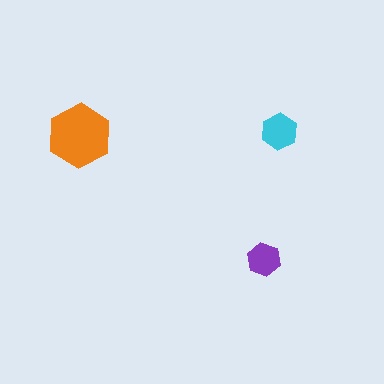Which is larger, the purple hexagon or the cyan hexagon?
The cyan one.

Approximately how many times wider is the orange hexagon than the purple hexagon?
About 2 times wider.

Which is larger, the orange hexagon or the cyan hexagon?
The orange one.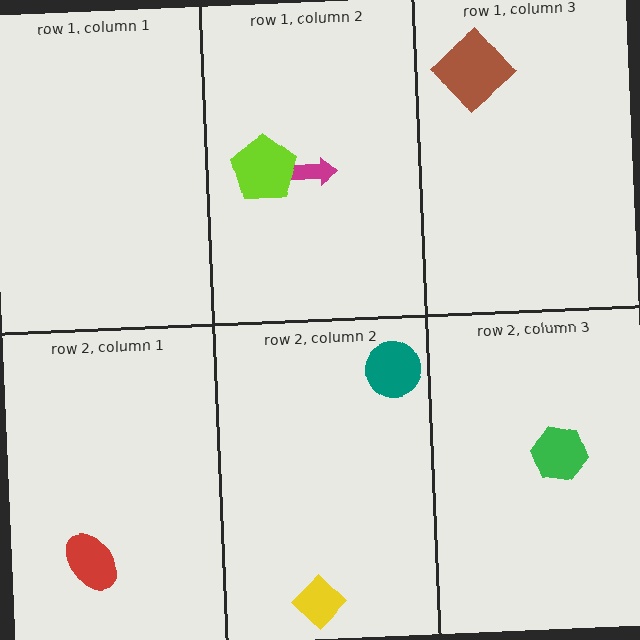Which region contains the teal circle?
The row 2, column 2 region.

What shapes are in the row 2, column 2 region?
The teal circle, the yellow diamond.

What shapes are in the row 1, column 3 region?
The brown diamond.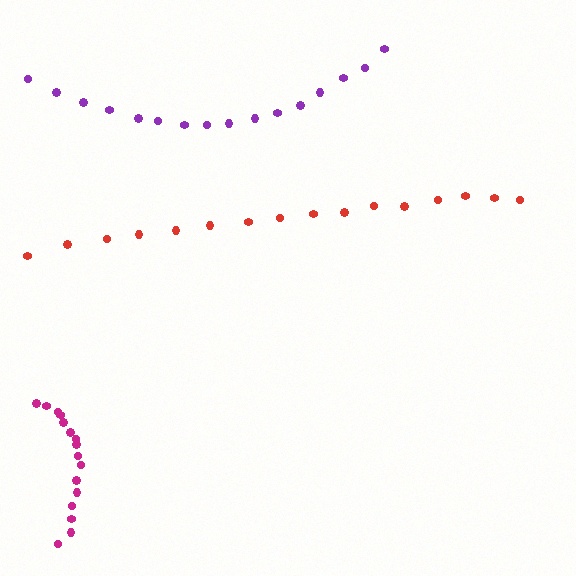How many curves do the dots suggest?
There are 3 distinct paths.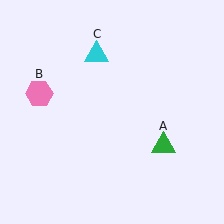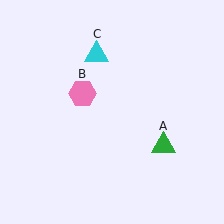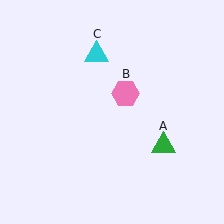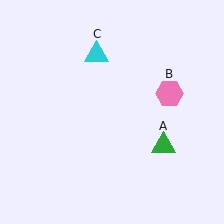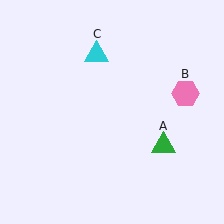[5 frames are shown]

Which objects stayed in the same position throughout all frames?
Green triangle (object A) and cyan triangle (object C) remained stationary.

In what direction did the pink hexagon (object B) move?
The pink hexagon (object B) moved right.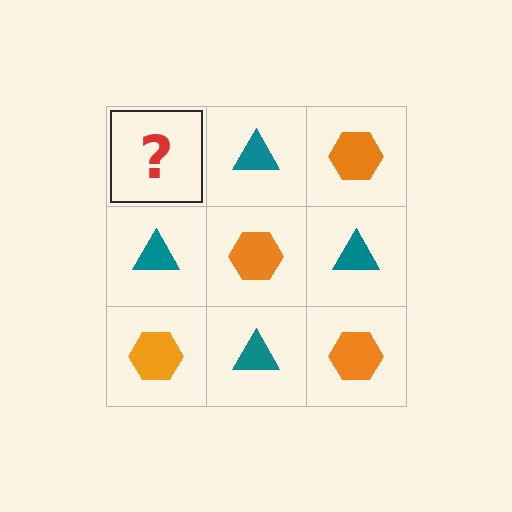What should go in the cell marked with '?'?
The missing cell should contain an orange hexagon.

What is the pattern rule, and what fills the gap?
The rule is that it alternates orange hexagon and teal triangle in a checkerboard pattern. The gap should be filled with an orange hexagon.